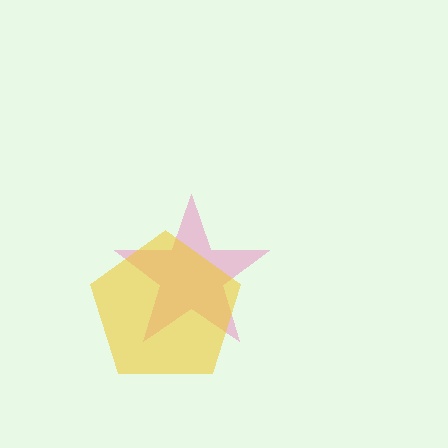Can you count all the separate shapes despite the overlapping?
Yes, there are 2 separate shapes.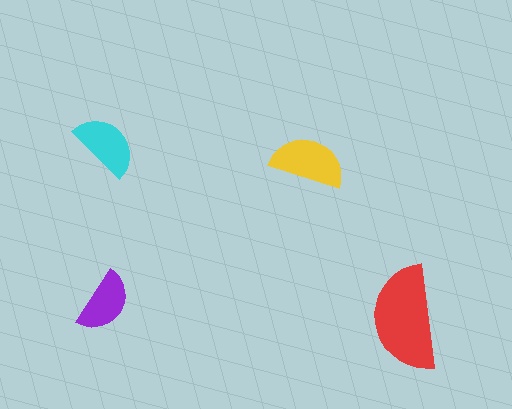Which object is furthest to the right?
The red semicircle is rightmost.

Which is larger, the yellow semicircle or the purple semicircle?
The yellow one.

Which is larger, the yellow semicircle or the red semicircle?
The red one.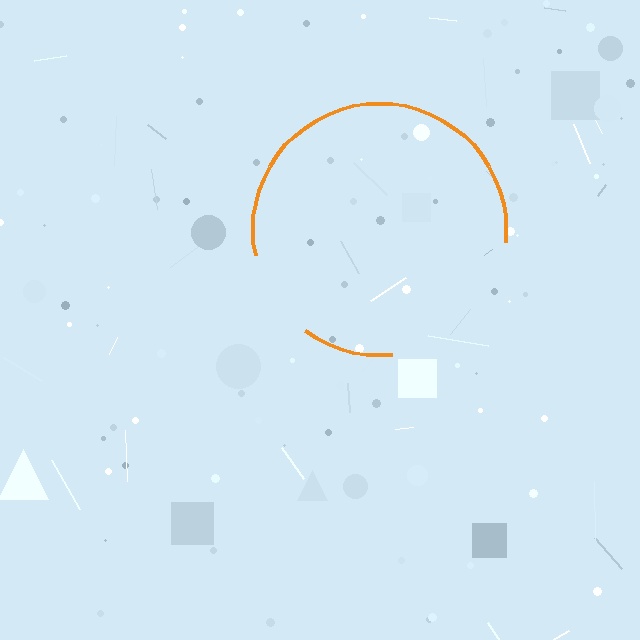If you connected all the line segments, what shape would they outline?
They would outline a circle.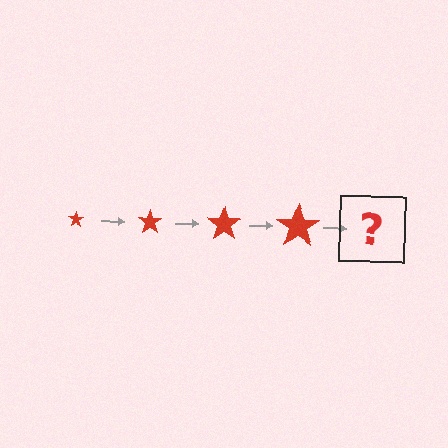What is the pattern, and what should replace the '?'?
The pattern is that the star gets progressively larger each step. The '?' should be a red star, larger than the previous one.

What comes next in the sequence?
The next element should be a red star, larger than the previous one.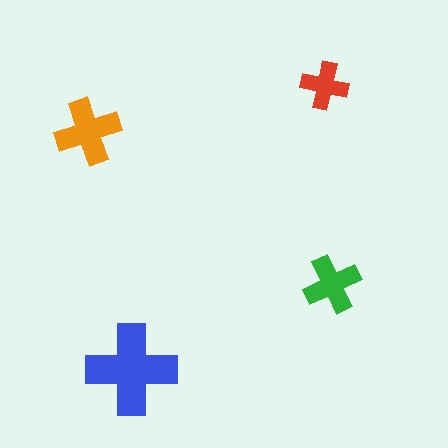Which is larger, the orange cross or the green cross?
The orange one.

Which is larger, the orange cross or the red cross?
The orange one.